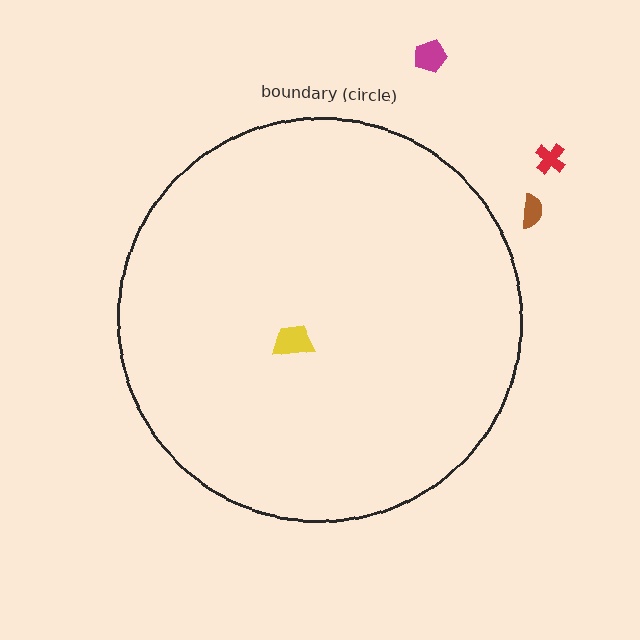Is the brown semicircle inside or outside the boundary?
Outside.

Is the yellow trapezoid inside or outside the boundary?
Inside.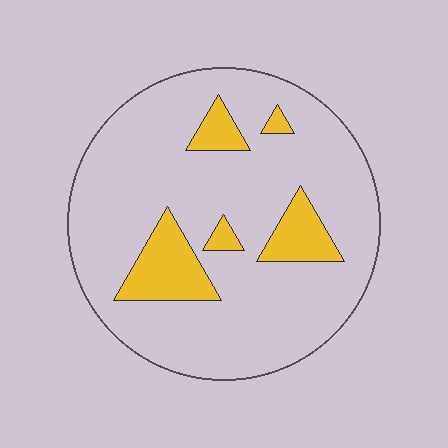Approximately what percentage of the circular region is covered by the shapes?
Approximately 15%.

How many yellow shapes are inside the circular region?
5.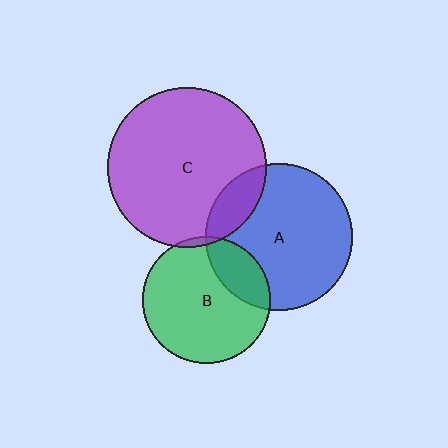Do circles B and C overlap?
Yes.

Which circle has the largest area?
Circle C (purple).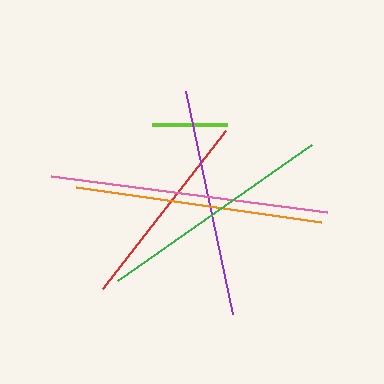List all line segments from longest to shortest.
From longest to shortest: pink, orange, green, purple, red, lime.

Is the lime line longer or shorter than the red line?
The red line is longer than the lime line.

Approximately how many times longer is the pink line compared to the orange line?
The pink line is approximately 1.1 times the length of the orange line.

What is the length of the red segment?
The red segment is approximately 201 pixels long.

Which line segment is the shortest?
The lime line is the shortest at approximately 75 pixels.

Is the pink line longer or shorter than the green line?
The pink line is longer than the green line.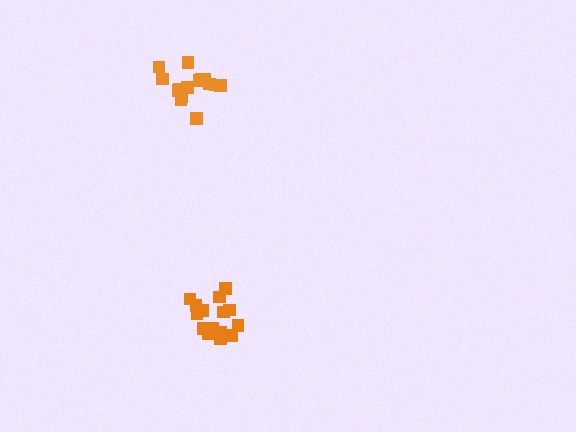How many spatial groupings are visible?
There are 2 spatial groupings.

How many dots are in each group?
Group 1: 16 dots, Group 2: 15 dots (31 total).